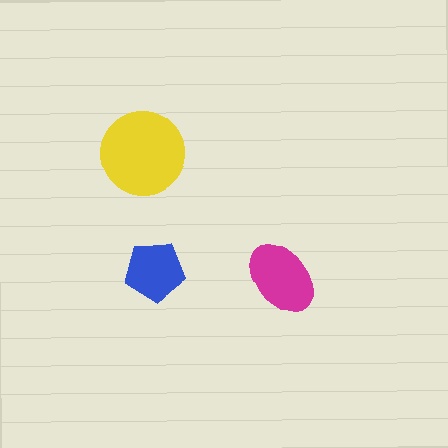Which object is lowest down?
The magenta ellipse is bottommost.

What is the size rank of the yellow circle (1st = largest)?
1st.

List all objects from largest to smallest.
The yellow circle, the magenta ellipse, the blue pentagon.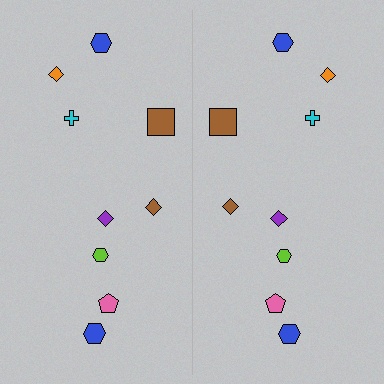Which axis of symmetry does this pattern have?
The pattern has a vertical axis of symmetry running through the center of the image.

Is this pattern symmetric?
Yes, this pattern has bilateral (reflection) symmetry.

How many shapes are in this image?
There are 18 shapes in this image.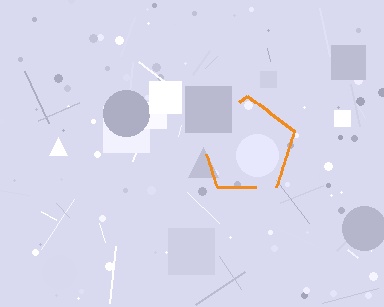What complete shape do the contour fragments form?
The contour fragments form a pentagon.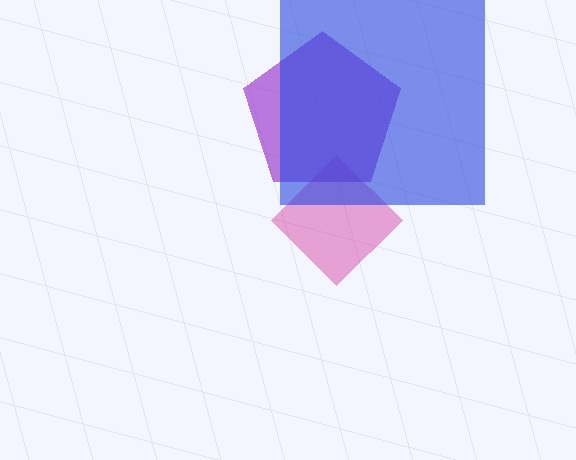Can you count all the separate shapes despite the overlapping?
Yes, there are 3 separate shapes.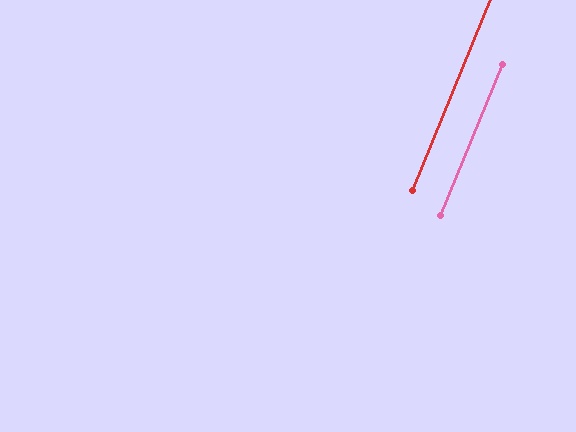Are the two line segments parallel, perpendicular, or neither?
Parallel — their directions differ by only 0.0°.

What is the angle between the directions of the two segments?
Approximately 0 degrees.